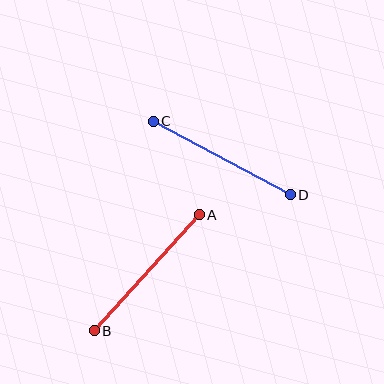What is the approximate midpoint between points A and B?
The midpoint is at approximately (147, 273) pixels.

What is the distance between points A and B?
The distance is approximately 157 pixels.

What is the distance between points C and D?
The distance is approximately 155 pixels.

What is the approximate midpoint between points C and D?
The midpoint is at approximately (222, 158) pixels.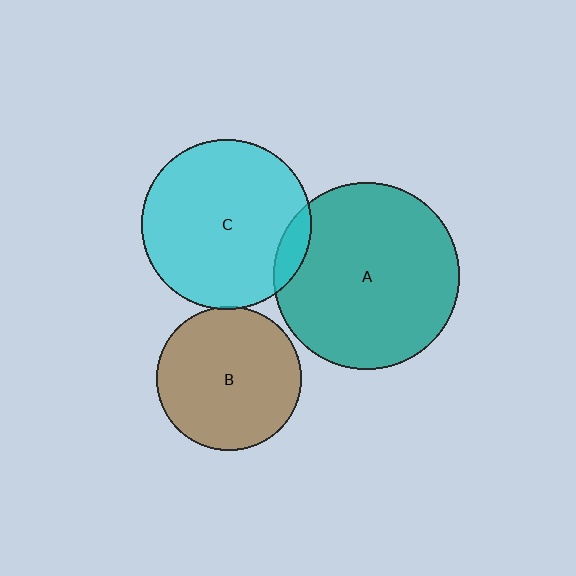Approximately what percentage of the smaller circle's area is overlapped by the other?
Approximately 5%.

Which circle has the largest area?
Circle A (teal).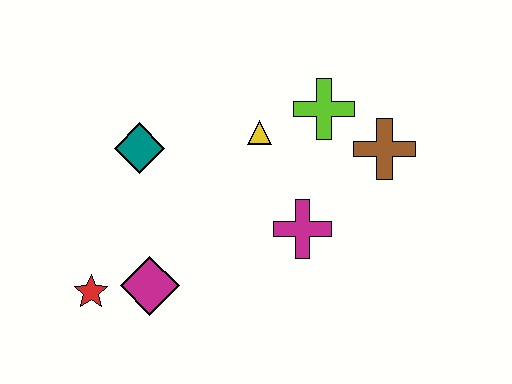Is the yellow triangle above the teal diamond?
Yes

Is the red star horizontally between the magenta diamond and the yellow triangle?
No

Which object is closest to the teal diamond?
The yellow triangle is closest to the teal diamond.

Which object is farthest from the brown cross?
The red star is farthest from the brown cross.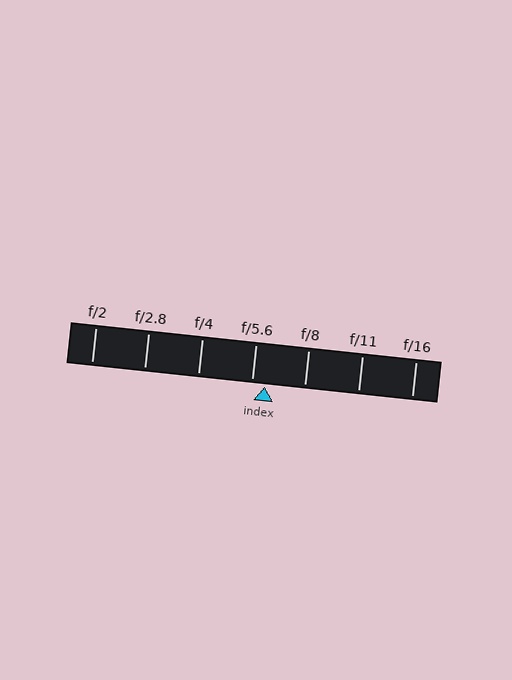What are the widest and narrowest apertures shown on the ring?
The widest aperture shown is f/2 and the narrowest is f/16.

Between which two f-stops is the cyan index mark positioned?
The index mark is between f/5.6 and f/8.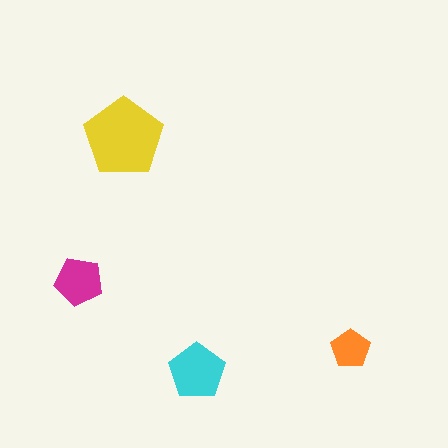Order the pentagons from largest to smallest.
the yellow one, the cyan one, the magenta one, the orange one.